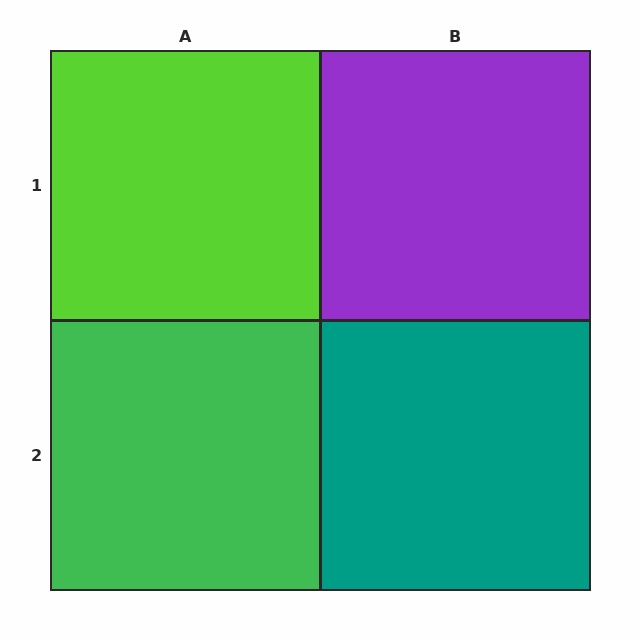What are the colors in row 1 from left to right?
Lime, purple.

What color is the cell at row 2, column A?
Green.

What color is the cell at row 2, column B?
Teal.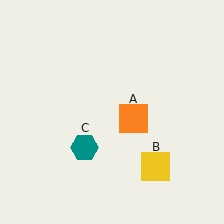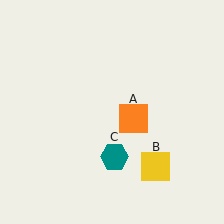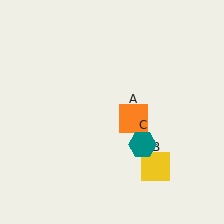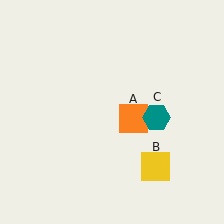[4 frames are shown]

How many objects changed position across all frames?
1 object changed position: teal hexagon (object C).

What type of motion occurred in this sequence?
The teal hexagon (object C) rotated counterclockwise around the center of the scene.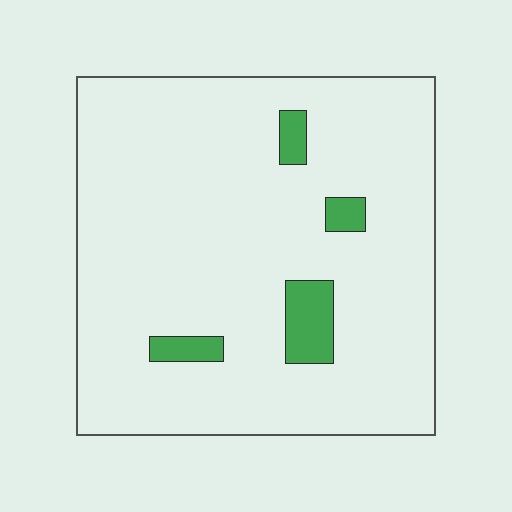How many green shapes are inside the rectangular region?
4.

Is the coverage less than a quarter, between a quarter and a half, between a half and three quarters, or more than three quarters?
Less than a quarter.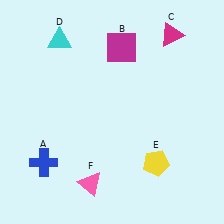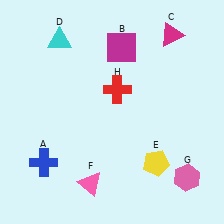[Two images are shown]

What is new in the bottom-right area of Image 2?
A pink hexagon (G) was added in the bottom-right area of Image 2.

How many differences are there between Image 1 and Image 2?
There are 2 differences between the two images.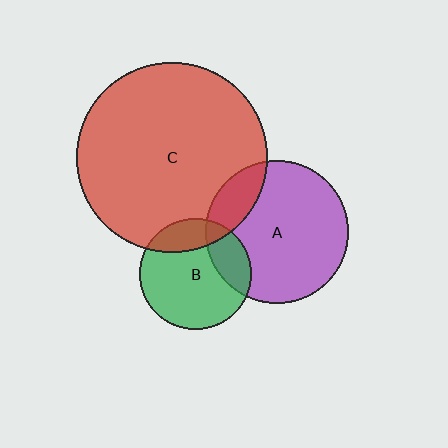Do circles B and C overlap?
Yes.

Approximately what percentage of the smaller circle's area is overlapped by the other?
Approximately 20%.